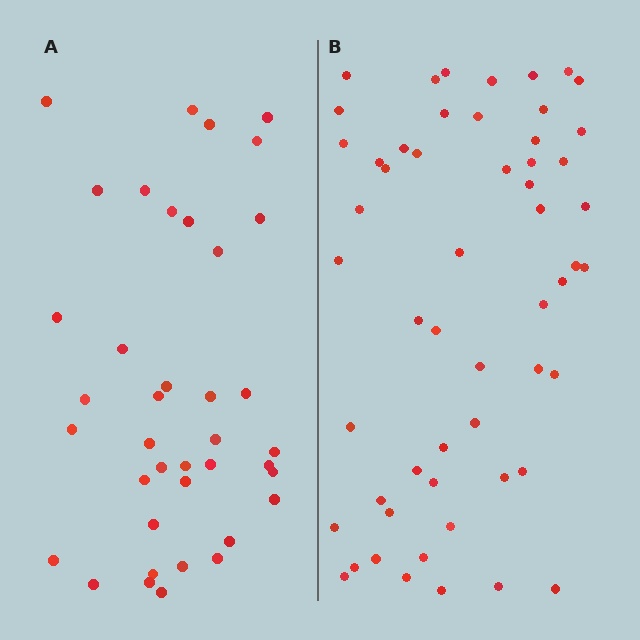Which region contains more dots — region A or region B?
Region B (the right region) has more dots.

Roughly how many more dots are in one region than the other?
Region B has approximately 15 more dots than region A.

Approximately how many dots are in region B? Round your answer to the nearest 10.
About 60 dots. (The exact count is 55, which rounds to 60.)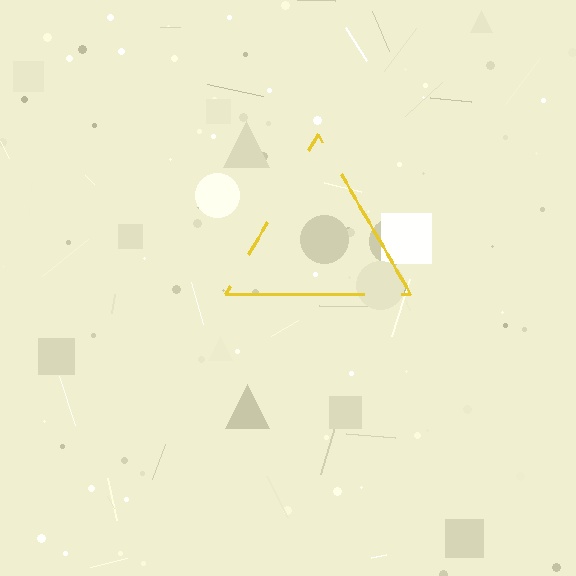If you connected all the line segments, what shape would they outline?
They would outline a triangle.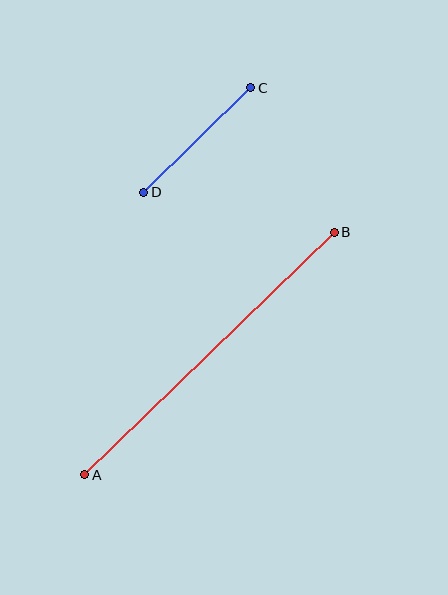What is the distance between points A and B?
The distance is approximately 348 pixels.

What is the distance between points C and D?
The distance is approximately 150 pixels.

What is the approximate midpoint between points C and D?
The midpoint is at approximately (197, 140) pixels.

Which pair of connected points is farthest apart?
Points A and B are farthest apart.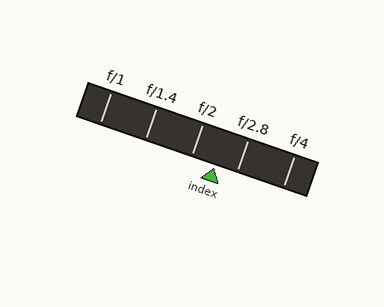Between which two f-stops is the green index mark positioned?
The index mark is between f/2 and f/2.8.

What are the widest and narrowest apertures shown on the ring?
The widest aperture shown is f/1 and the narrowest is f/4.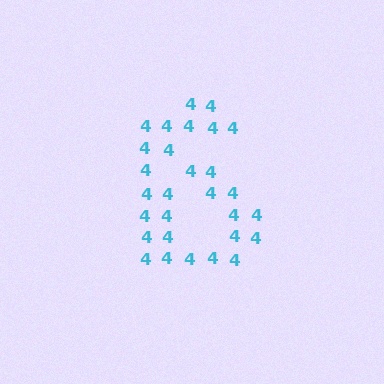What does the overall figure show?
The overall figure shows the digit 6.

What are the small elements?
The small elements are digit 4's.